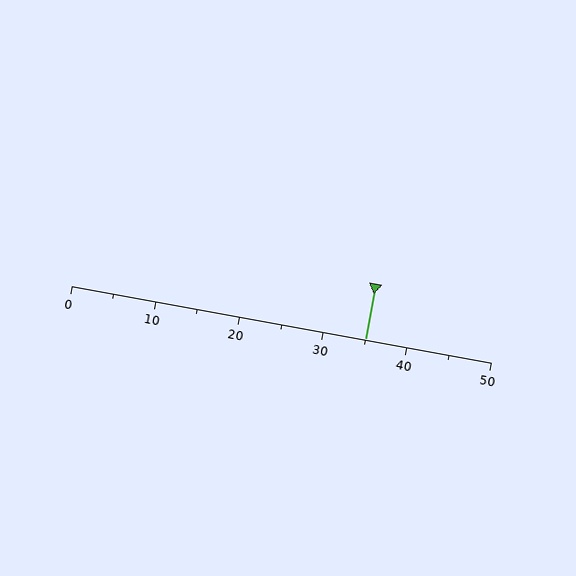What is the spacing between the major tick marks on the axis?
The major ticks are spaced 10 apart.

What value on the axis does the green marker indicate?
The marker indicates approximately 35.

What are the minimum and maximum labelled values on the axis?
The axis runs from 0 to 50.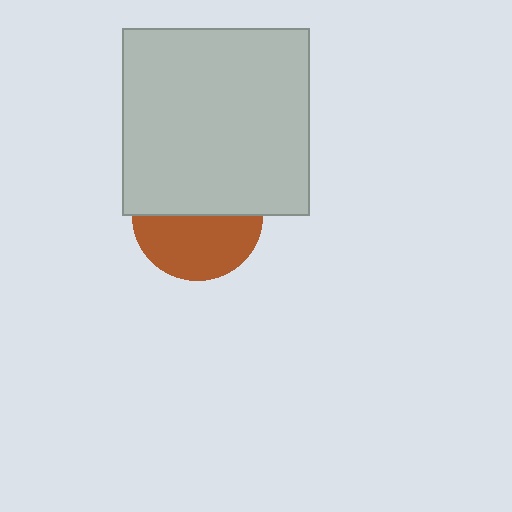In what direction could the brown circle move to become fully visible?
The brown circle could move down. That would shift it out from behind the light gray square entirely.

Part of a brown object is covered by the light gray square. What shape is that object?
It is a circle.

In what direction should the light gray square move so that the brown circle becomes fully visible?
The light gray square should move up. That is the shortest direction to clear the overlap and leave the brown circle fully visible.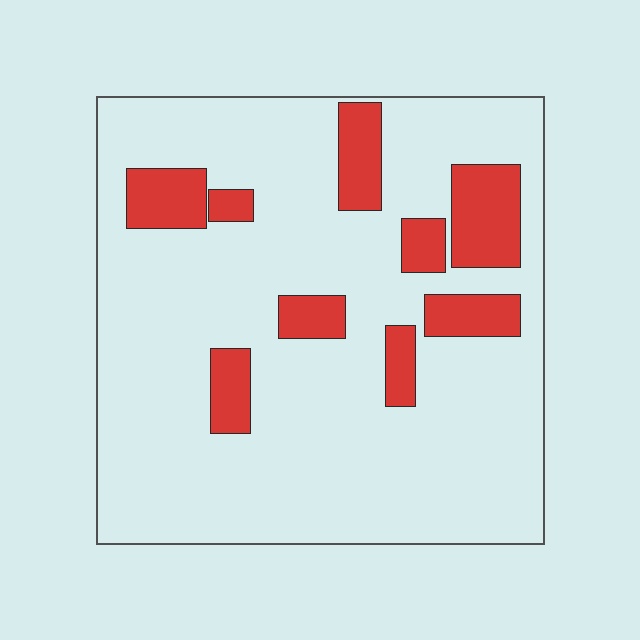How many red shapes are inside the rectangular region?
9.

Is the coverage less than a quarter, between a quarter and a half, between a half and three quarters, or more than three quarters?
Less than a quarter.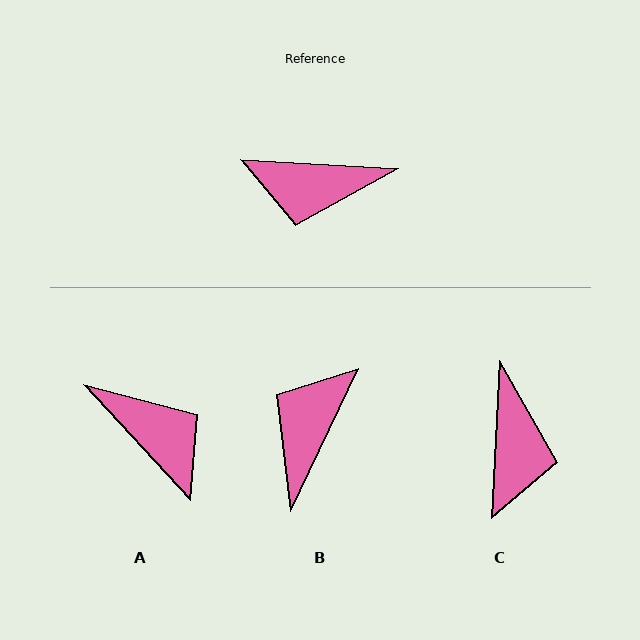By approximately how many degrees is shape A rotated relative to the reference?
Approximately 136 degrees counter-clockwise.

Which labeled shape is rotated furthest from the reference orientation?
A, about 136 degrees away.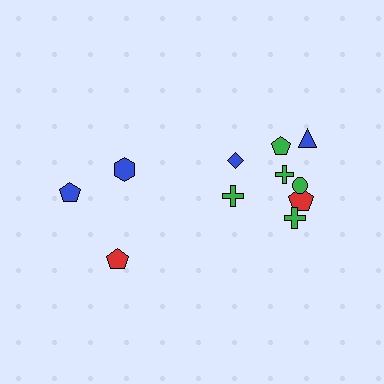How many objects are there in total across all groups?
There are 11 objects.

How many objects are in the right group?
There are 8 objects.